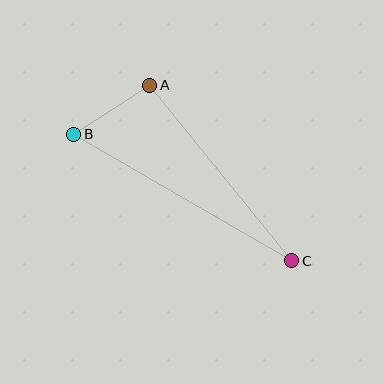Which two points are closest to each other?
Points A and B are closest to each other.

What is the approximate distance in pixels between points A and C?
The distance between A and C is approximately 226 pixels.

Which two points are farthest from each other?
Points B and C are farthest from each other.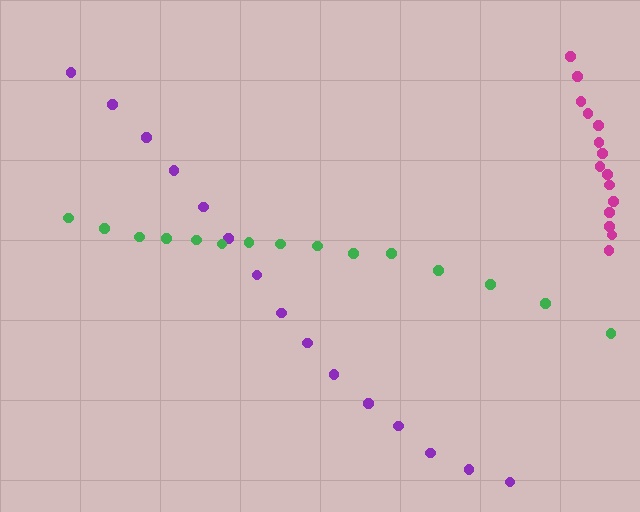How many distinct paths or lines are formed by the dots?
There are 3 distinct paths.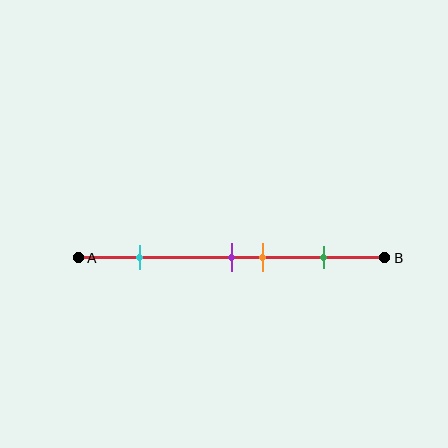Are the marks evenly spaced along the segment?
No, the marks are not evenly spaced.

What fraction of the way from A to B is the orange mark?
The orange mark is approximately 60% (0.6) of the way from A to B.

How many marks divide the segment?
There are 4 marks dividing the segment.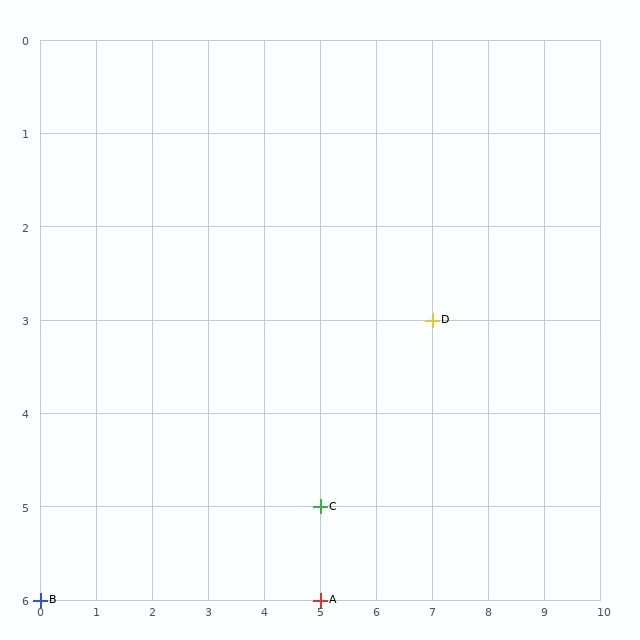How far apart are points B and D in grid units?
Points B and D are 7 columns and 3 rows apart (about 7.6 grid units diagonally).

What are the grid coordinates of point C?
Point C is at grid coordinates (5, 5).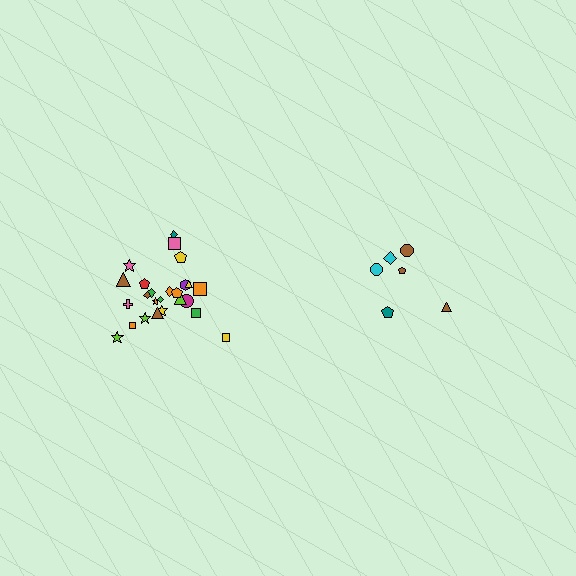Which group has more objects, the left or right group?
The left group.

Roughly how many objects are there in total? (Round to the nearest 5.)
Roughly 30 objects in total.